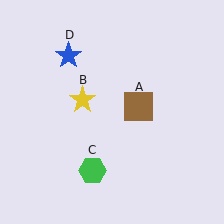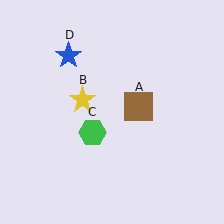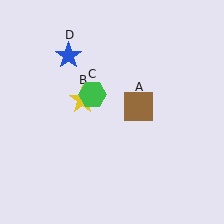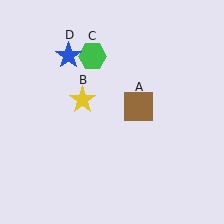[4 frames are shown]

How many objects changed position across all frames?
1 object changed position: green hexagon (object C).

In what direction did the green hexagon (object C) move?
The green hexagon (object C) moved up.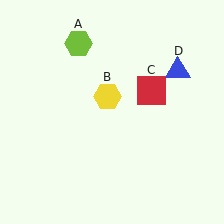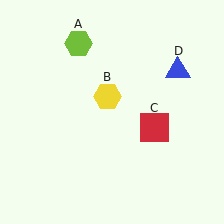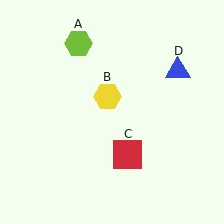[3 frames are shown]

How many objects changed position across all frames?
1 object changed position: red square (object C).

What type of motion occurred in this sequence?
The red square (object C) rotated clockwise around the center of the scene.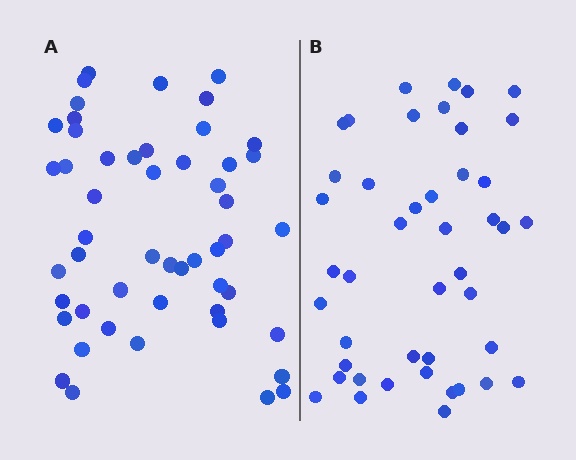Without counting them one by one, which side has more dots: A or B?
Region A (the left region) has more dots.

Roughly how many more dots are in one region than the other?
Region A has roughly 8 or so more dots than region B.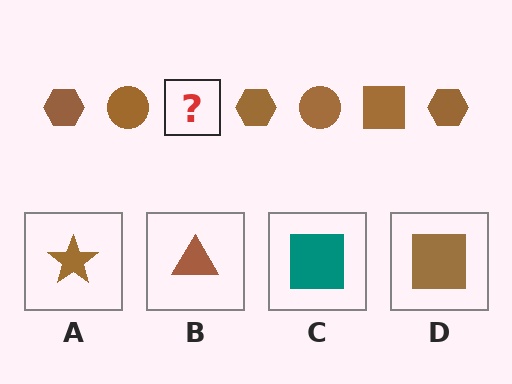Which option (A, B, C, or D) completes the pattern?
D.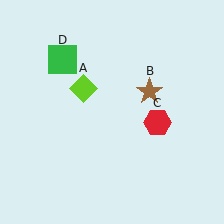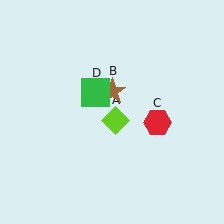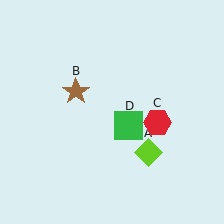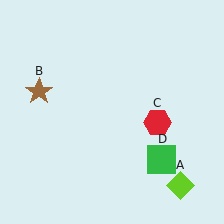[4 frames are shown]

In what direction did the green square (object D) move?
The green square (object D) moved down and to the right.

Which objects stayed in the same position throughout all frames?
Red hexagon (object C) remained stationary.